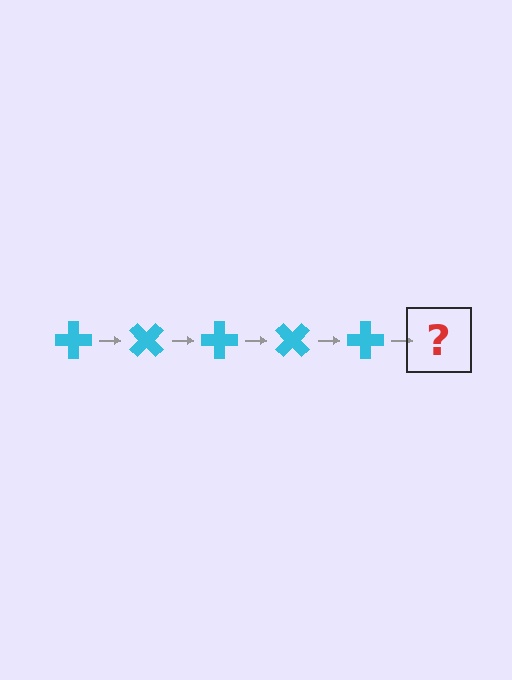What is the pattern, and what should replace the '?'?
The pattern is that the cross rotates 45 degrees each step. The '?' should be a cyan cross rotated 225 degrees.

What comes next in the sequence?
The next element should be a cyan cross rotated 225 degrees.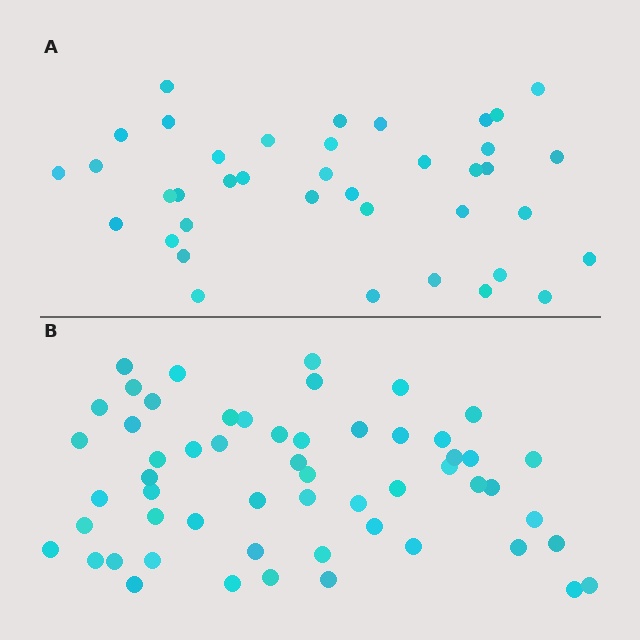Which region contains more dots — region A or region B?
Region B (the bottom region) has more dots.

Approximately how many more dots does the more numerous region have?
Region B has approximately 15 more dots than region A.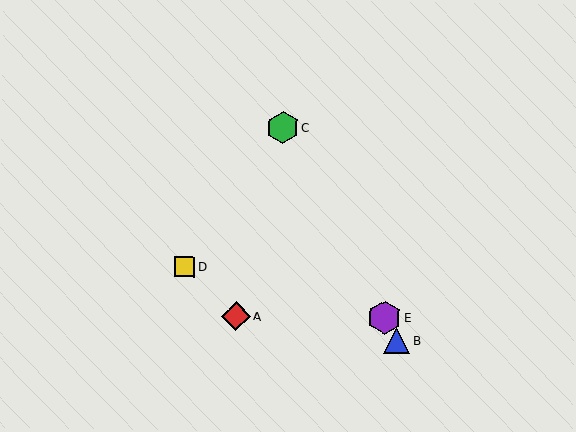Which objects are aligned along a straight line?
Objects B, C, E are aligned along a straight line.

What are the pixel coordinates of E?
Object E is at (385, 318).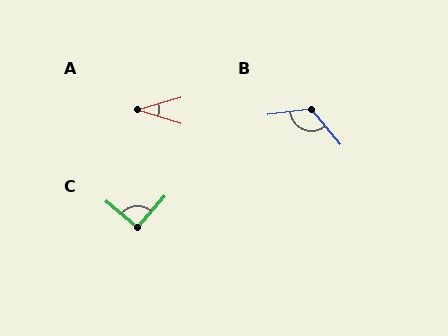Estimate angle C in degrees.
Approximately 91 degrees.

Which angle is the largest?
B, at approximately 122 degrees.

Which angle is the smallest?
A, at approximately 33 degrees.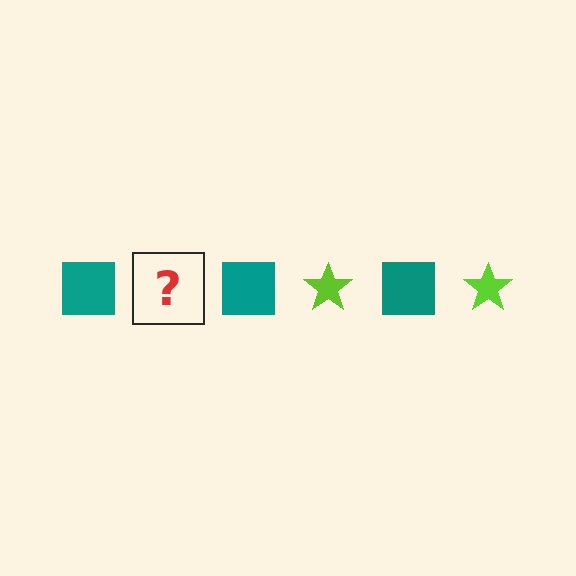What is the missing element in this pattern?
The missing element is a lime star.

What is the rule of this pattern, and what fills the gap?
The rule is that the pattern alternates between teal square and lime star. The gap should be filled with a lime star.